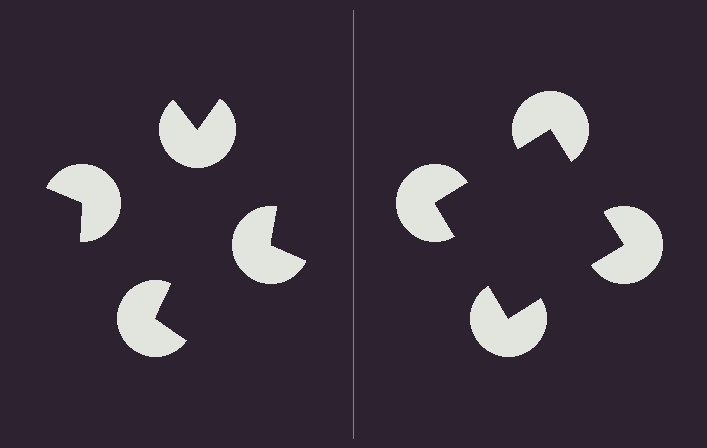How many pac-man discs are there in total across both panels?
8 — 4 on each side.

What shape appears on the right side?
An illusory square.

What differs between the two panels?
The pac-man discs are positioned identically on both sides; only the wedge orientations differ. On the right they align to a square; on the left they are misaligned.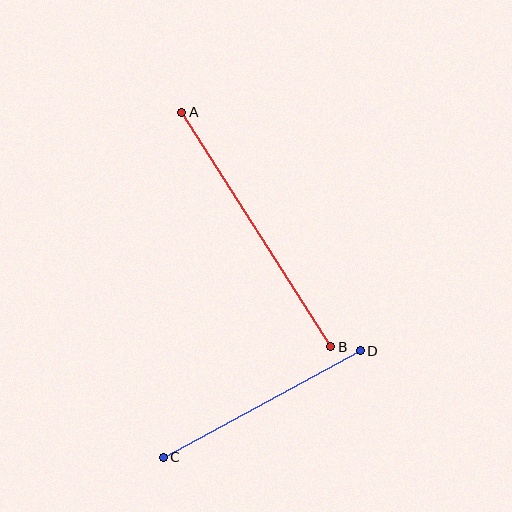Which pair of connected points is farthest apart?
Points A and B are farthest apart.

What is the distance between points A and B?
The distance is approximately 278 pixels.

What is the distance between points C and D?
The distance is approximately 224 pixels.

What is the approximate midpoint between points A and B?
The midpoint is at approximately (256, 230) pixels.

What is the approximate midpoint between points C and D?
The midpoint is at approximately (262, 404) pixels.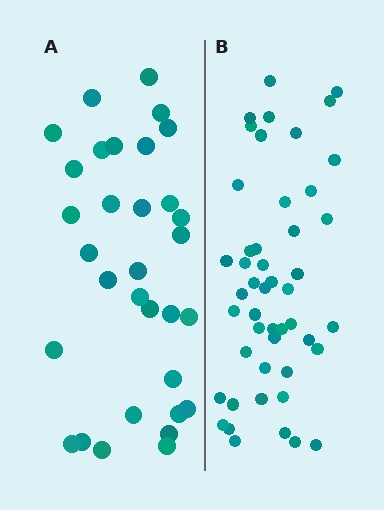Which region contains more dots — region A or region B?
Region B (the right region) has more dots.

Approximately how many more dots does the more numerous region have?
Region B has approximately 15 more dots than region A.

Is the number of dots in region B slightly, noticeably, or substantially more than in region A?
Region B has substantially more. The ratio is roughly 1.5 to 1.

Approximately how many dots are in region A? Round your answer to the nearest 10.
About 30 dots. (The exact count is 32, which rounds to 30.)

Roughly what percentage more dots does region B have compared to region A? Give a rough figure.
About 50% more.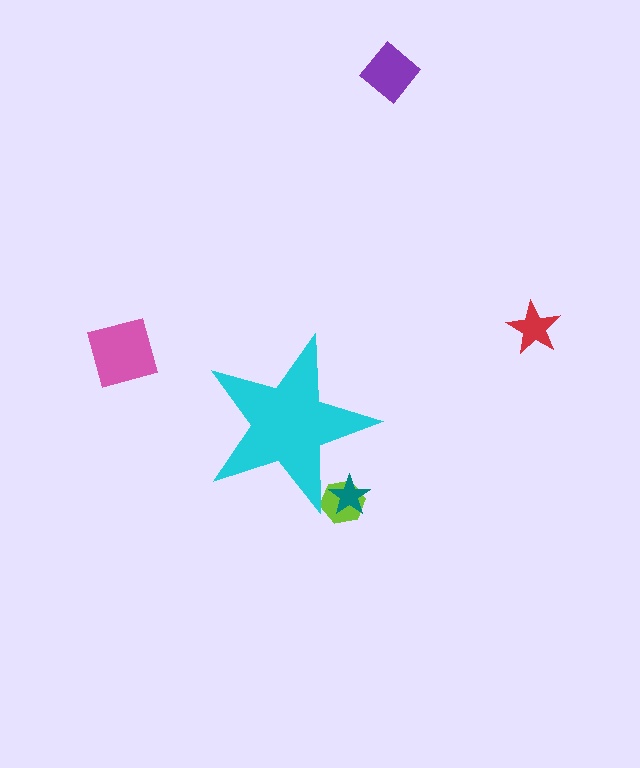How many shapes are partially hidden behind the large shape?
2 shapes are partially hidden.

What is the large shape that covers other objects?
A cyan star.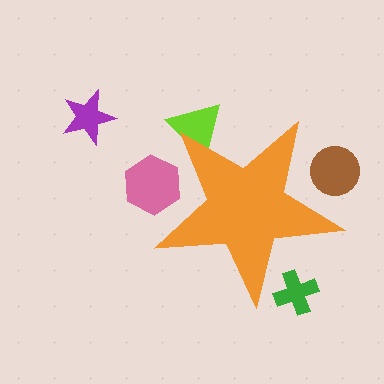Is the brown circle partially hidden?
Yes, the brown circle is partially hidden behind the orange star.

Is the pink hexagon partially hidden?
Yes, the pink hexagon is partially hidden behind the orange star.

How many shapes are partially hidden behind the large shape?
4 shapes are partially hidden.